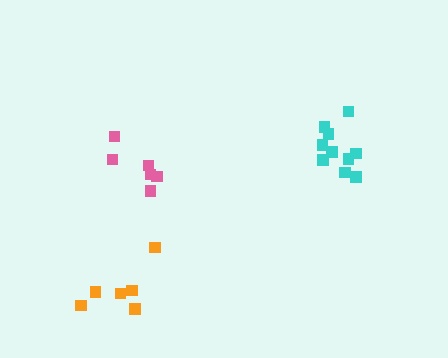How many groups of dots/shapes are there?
There are 3 groups.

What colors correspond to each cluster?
The clusters are colored: orange, pink, cyan.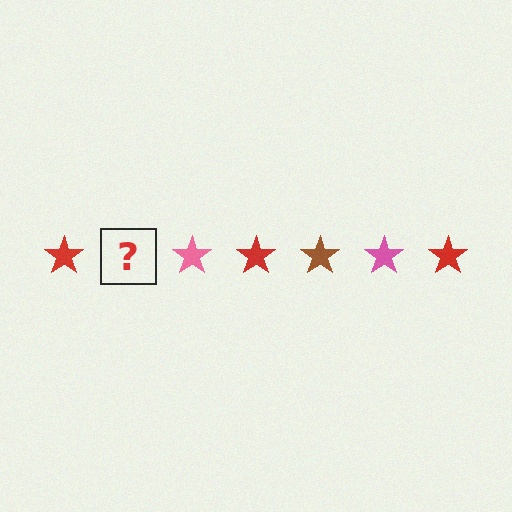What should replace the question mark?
The question mark should be replaced with a brown star.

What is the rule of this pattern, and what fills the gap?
The rule is that the pattern cycles through red, brown, pink stars. The gap should be filled with a brown star.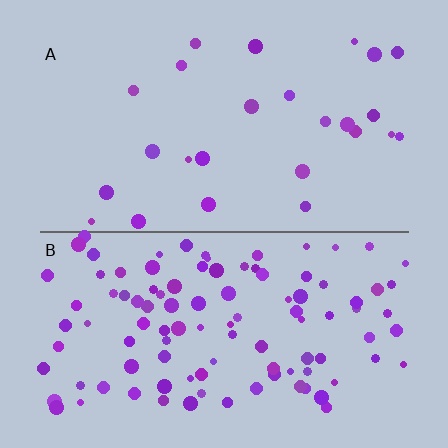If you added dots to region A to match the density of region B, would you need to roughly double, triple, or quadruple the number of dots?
Approximately quadruple.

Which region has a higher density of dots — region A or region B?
B (the bottom).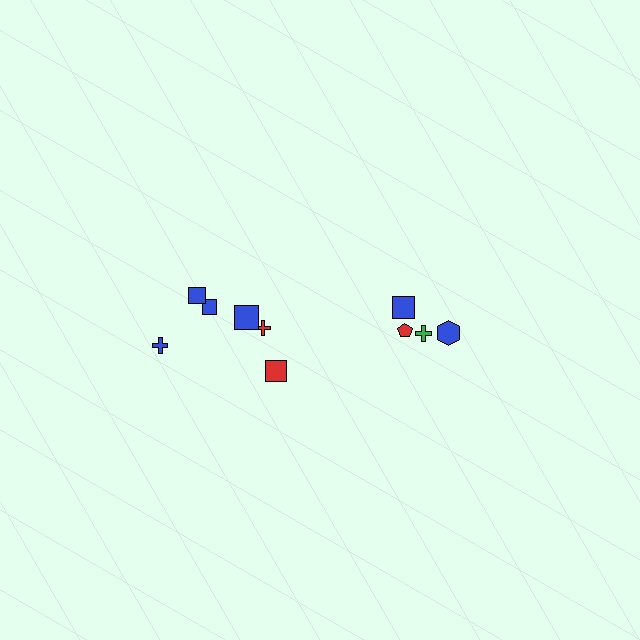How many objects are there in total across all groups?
There are 10 objects.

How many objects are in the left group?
There are 6 objects.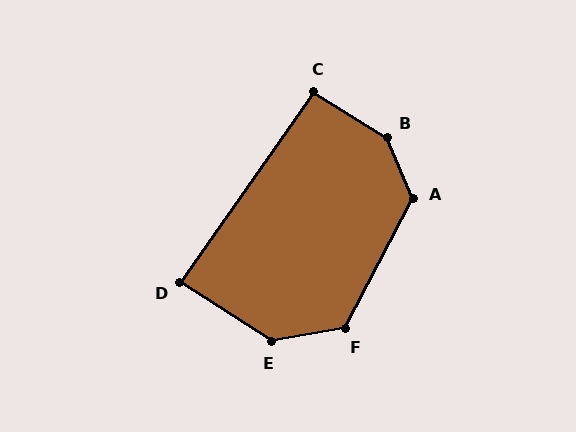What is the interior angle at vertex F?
Approximately 127 degrees (obtuse).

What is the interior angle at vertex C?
Approximately 93 degrees (approximately right).